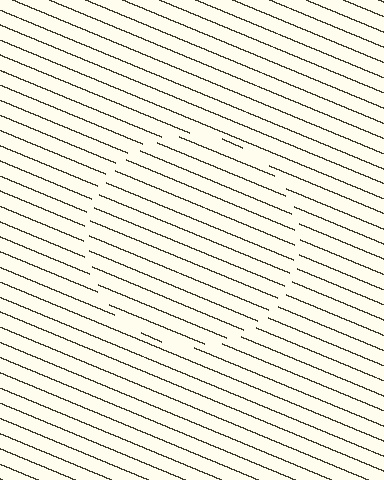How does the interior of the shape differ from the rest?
The interior of the shape contains the same grating, shifted by half a period — the contour is defined by the phase discontinuity where line-ends from the inner and outer gratings abut.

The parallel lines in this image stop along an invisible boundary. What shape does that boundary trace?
An illusory circle. The interior of the shape contains the same grating, shifted by half a period — the contour is defined by the phase discontinuity where line-ends from the inner and outer gratings abut.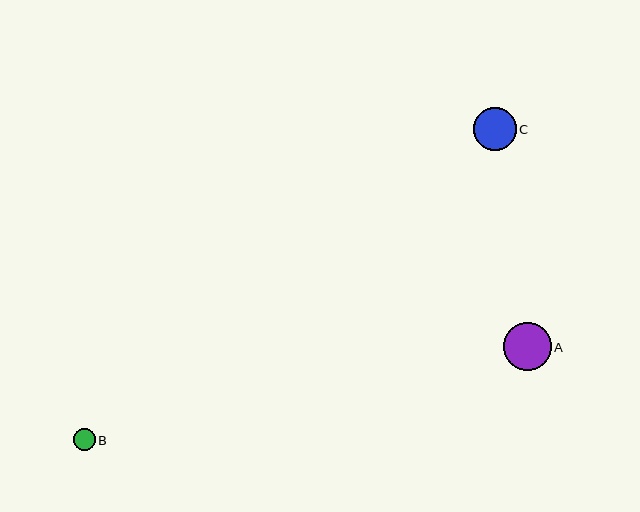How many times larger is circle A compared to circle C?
Circle A is approximately 1.1 times the size of circle C.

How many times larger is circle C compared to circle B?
Circle C is approximately 1.9 times the size of circle B.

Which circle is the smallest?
Circle B is the smallest with a size of approximately 22 pixels.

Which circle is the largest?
Circle A is the largest with a size of approximately 48 pixels.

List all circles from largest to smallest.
From largest to smallest: A, C, B.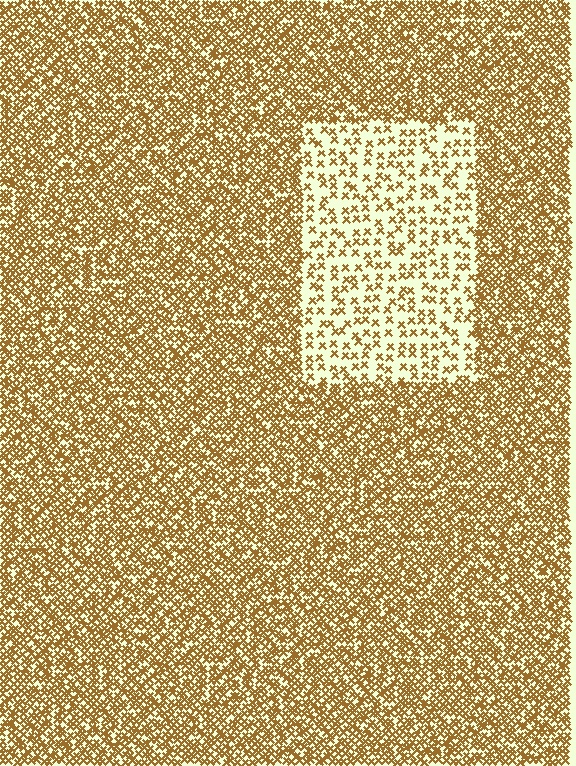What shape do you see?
I see a rectangle.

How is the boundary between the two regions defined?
The boundary is defined by a change in element density (approximately 2.8x ratio). All elements are the same color, size, and shape.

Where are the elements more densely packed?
The elements are more densely packed outside the rectangle boundary.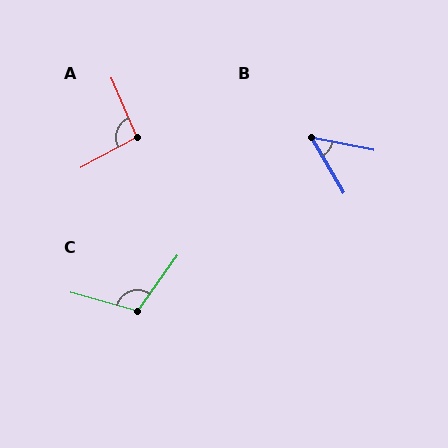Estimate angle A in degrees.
Approximately 95 degrees.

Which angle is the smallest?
B, at approximately 48 degrees.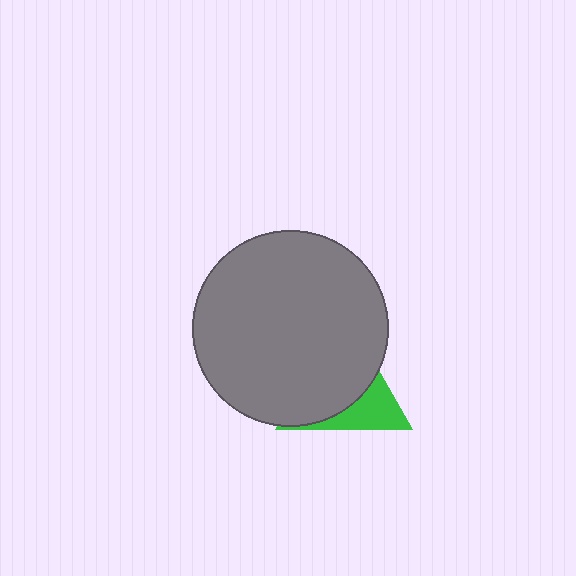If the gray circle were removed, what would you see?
You would see the complete green triangle.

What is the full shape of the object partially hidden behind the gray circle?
The partially hidden object is a green triangle.